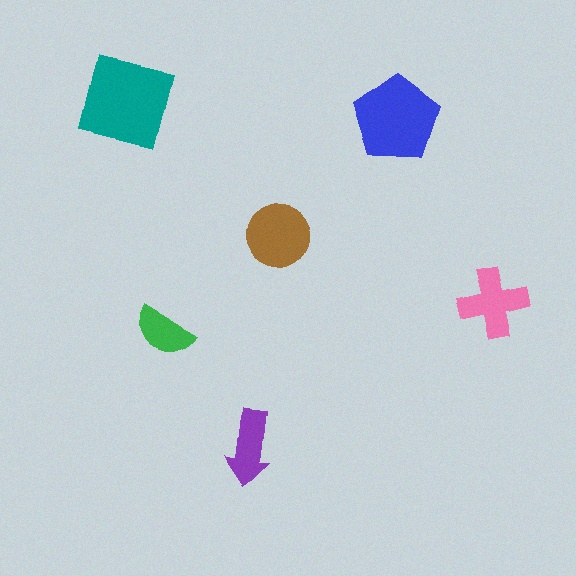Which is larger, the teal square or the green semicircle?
The teal square.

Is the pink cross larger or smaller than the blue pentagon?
Smaller.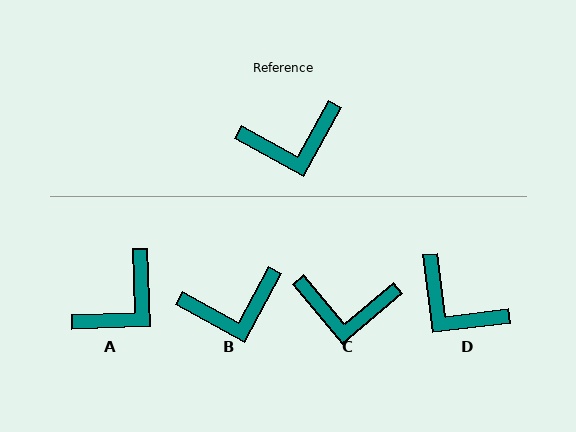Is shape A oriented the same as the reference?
No, it is off by about 30 degrees.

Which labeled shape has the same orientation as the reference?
B.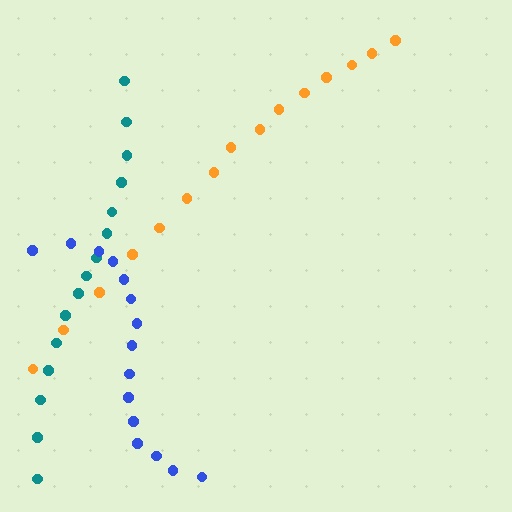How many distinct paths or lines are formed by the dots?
There are 3 distinct paths.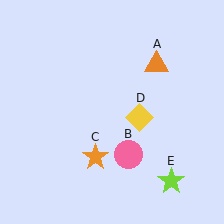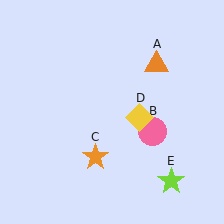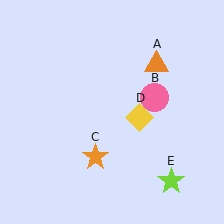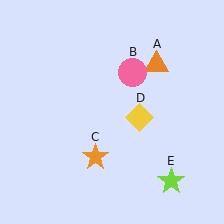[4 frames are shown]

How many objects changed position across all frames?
1 object changed position: pink circle (object B).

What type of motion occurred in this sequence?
The pink circle (object B) rotated counterclockwise around the center of the scene.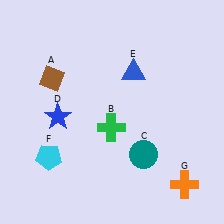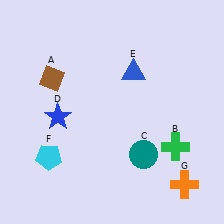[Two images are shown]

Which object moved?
The green cross (B) moved right.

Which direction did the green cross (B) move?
The green cross (B) moved right.